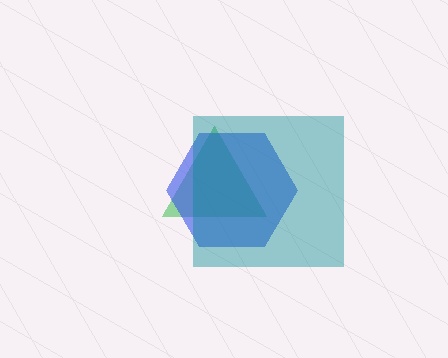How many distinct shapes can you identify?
There are 3 distinct shapes: a green triangle, a blue hexagon, a teal square.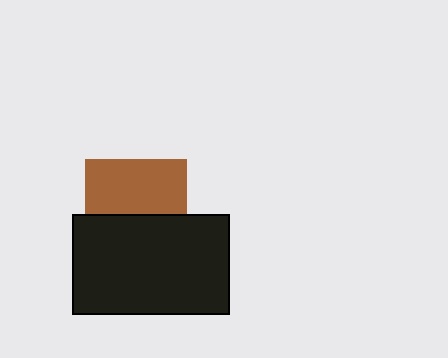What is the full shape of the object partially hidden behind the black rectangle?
The partially hidden object is a brown square.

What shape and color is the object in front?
The object in front is a black rectangle.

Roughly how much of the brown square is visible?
About half of it is visible (roughly 53%).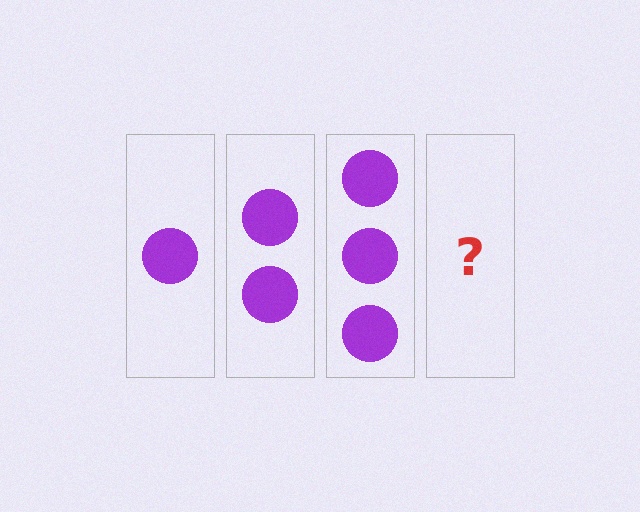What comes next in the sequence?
The next element should be 4 circles.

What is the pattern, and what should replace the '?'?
The pattern is that each step adds one more circle. The '?' should be 4 circles.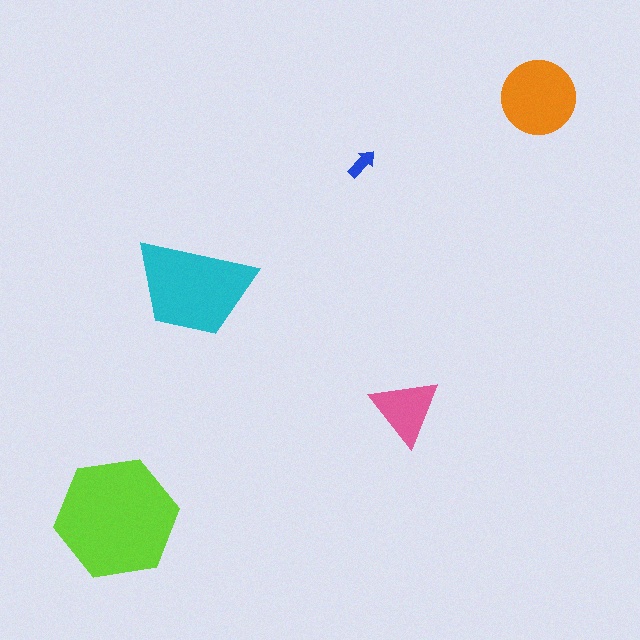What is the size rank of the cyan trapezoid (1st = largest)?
2nd.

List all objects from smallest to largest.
The blue arrow, the pink triangle, the orange circle, the cyan trapezoid, the lime hexagon.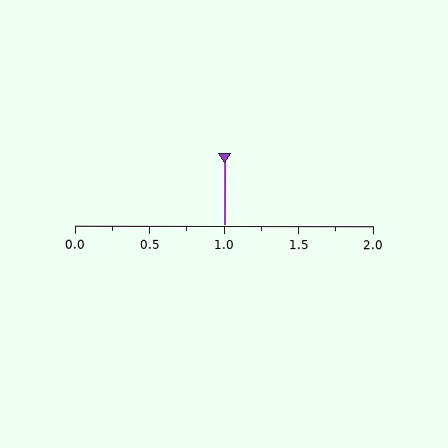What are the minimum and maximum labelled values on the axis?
The axis runs from 0.0 to 2.0.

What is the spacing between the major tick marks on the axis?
The major ticks are spaced 0.5 apart.